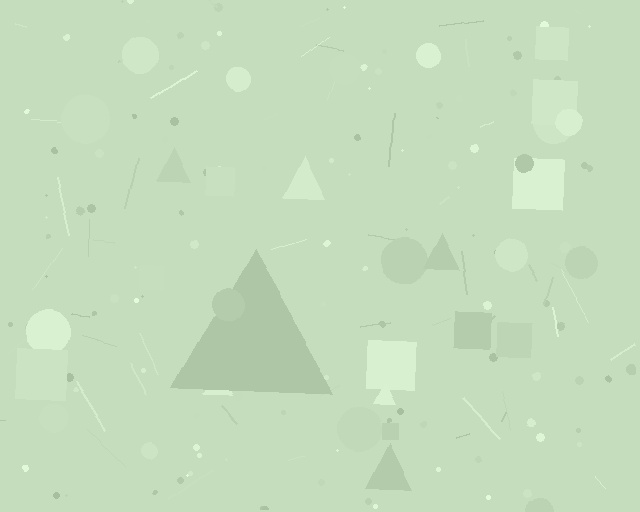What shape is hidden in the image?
A triangle is hidden in the image.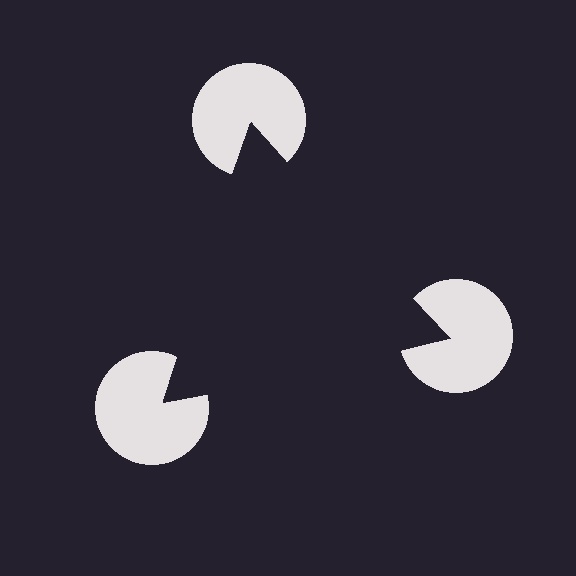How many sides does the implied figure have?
3 sides.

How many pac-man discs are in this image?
There are 3 — one at each vertex of the illusory triangle.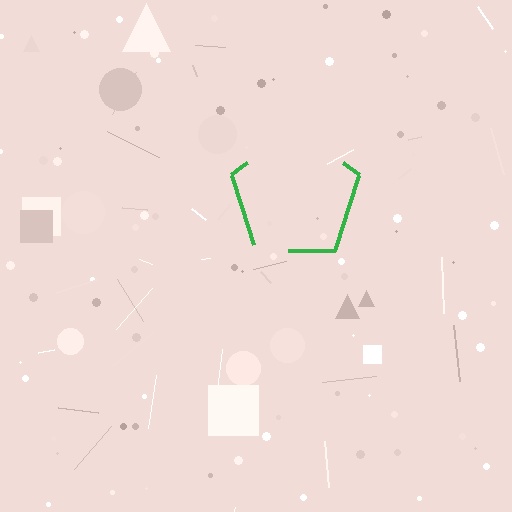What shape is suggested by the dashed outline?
The dashed outline suggests a pentagon.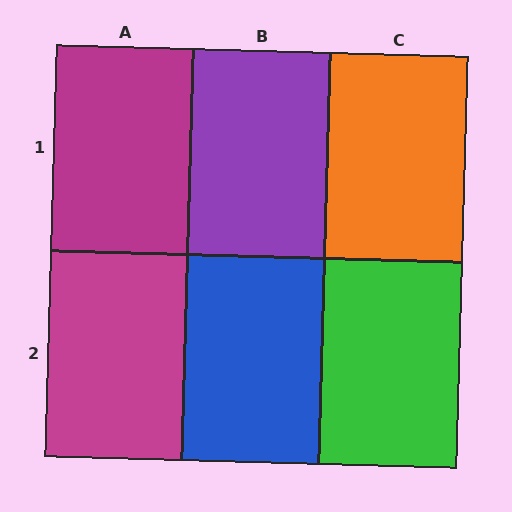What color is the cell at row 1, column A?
Magenta.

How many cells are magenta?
2 cells are magenta.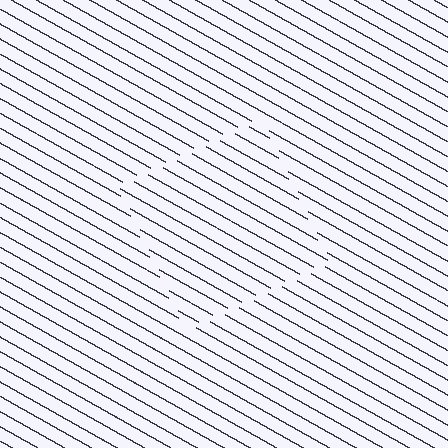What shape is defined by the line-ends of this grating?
An illusory square. The interior of the shape contains the same grating, shifted by half a period — the contour is defined by the phase discontinuity where line-ends from the inner and outer gratings abut.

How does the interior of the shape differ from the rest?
The interior of the shape contains the same grating, shifted by half a period — the contour is defined by the phase discontinuity where line-ends from the inner and outer gratings abut.